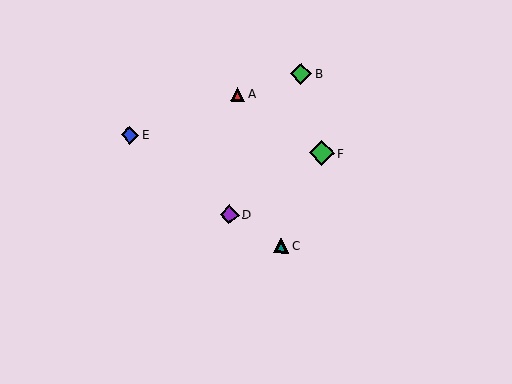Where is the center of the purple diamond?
The center of the purple diamond is at (229, 214).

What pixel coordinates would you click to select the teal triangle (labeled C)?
Click at (281, 246) to select the teal triangle C.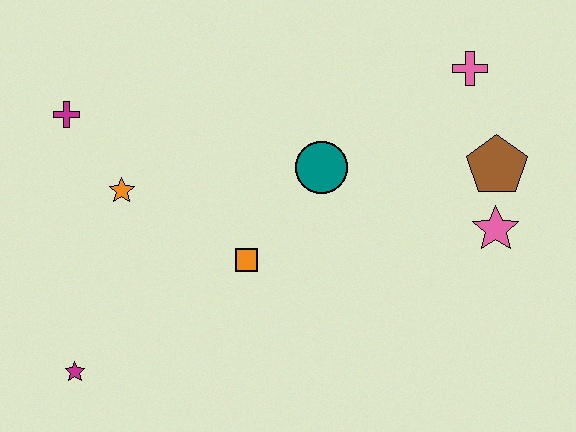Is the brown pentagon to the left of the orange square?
No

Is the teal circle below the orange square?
No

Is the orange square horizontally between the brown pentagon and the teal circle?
No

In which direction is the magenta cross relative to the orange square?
The magenta cross is to the left of the orange square.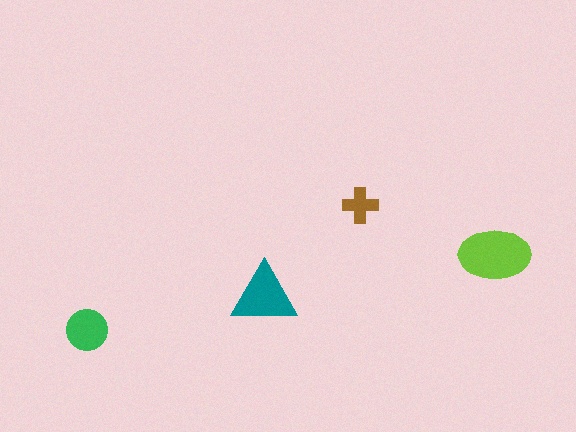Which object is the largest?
The lime ellipse.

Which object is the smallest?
The brown cross.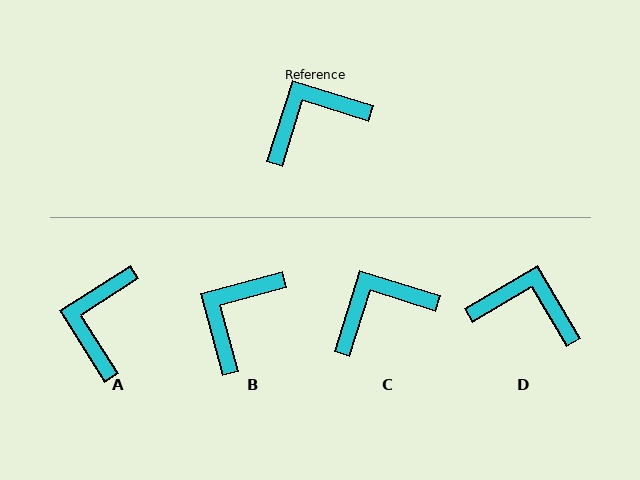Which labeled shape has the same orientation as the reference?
C.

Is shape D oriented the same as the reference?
No, it is off by about 42 degrees.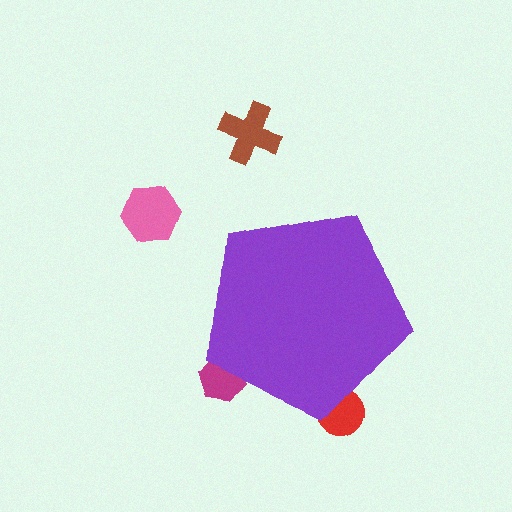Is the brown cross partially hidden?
No, the brown cross is fully visible.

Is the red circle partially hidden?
Yes, the red circle is partially hidden behind the purple pentagon.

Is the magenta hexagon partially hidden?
Yes, the magenta hexagon is partially hidden behind the purple pentagon.